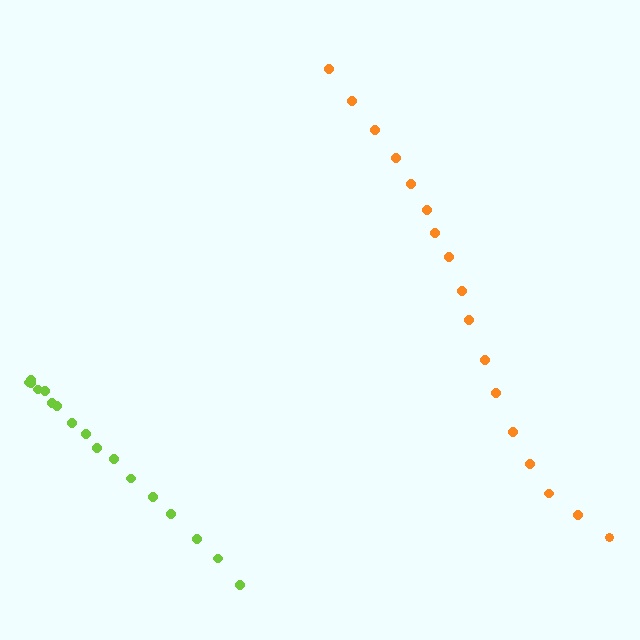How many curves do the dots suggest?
There are 2 distinct paths.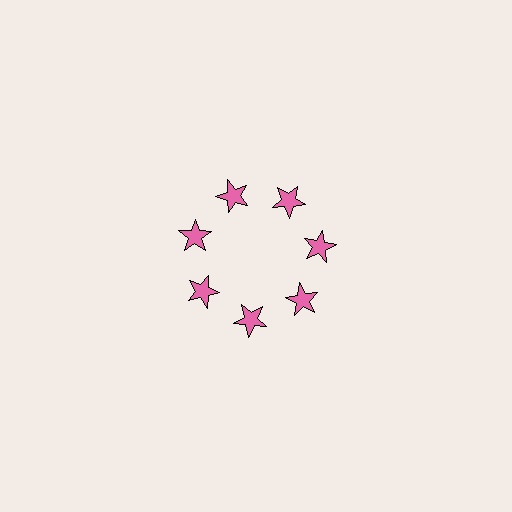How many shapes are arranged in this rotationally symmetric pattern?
There are 7 shapes, arranged in 7 groups of 1.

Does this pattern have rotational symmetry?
Yes, this pattern has 7-fold rotational symmetry. It looks the same after rotating 51 degrees around the center.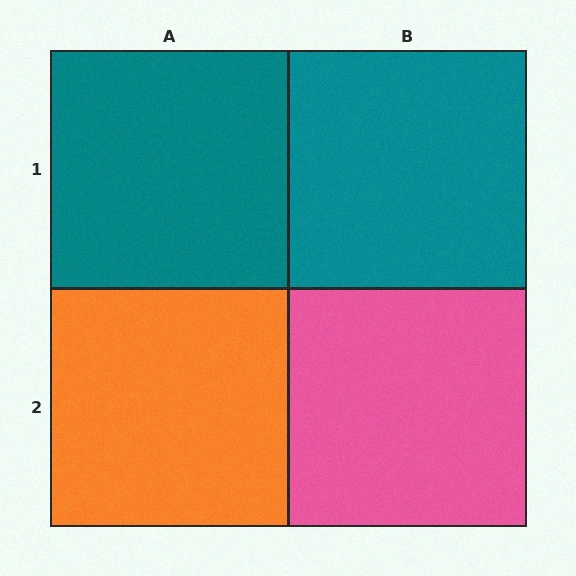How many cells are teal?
2 cells are teal.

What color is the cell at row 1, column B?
Teal.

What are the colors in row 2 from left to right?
Orange, pink.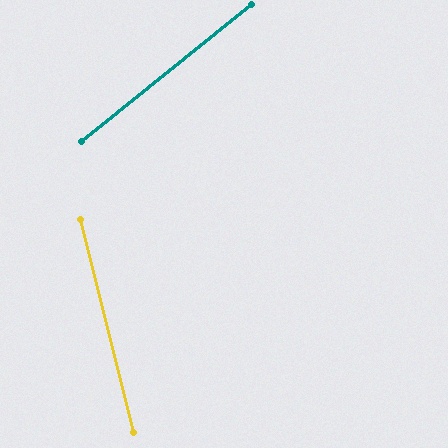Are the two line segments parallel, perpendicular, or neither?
Neither parallel nor perpendicular — they differ by about 65°.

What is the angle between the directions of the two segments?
Approximately 65 degrees.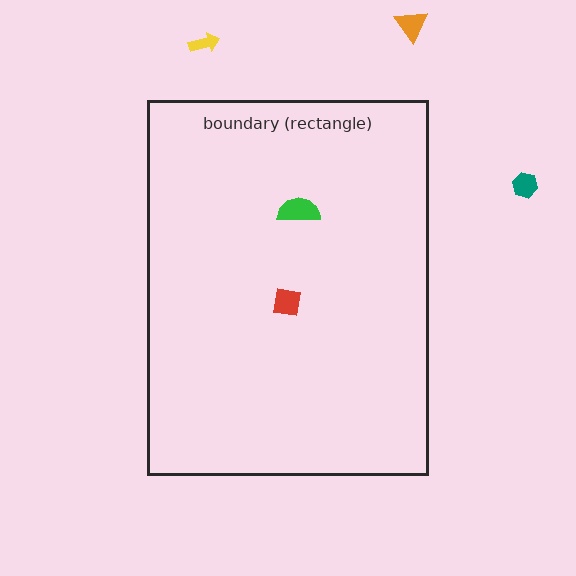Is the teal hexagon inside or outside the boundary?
Outside.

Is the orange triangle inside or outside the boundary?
Outside.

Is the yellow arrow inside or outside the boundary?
Outside.